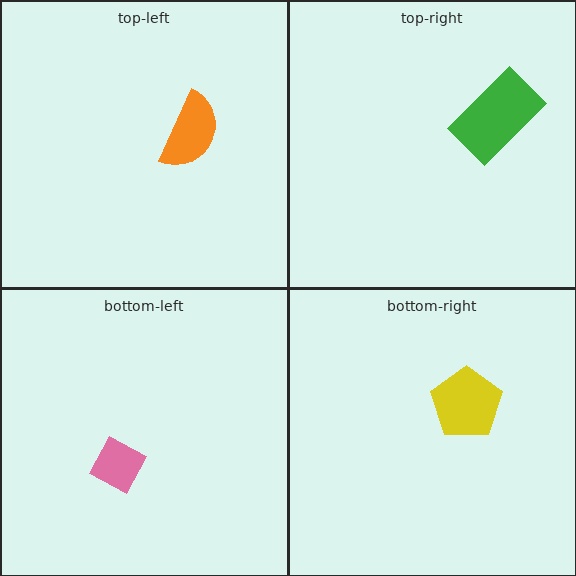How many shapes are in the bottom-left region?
1.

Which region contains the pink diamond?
The bottom-left region.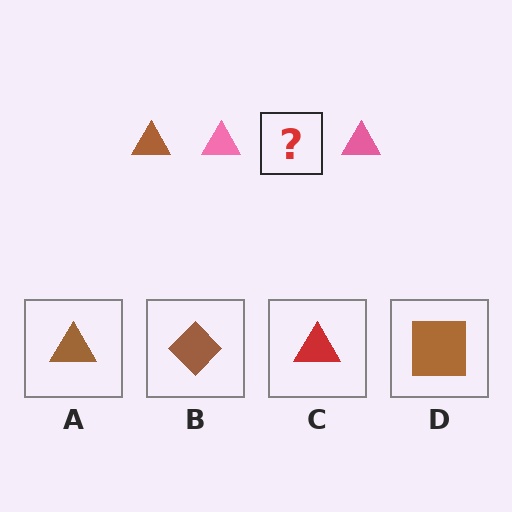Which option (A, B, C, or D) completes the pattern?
A.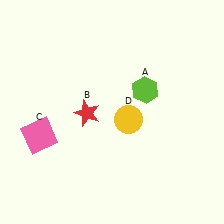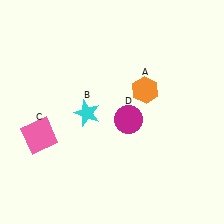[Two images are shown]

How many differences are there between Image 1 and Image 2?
There are 3 differences between the two images.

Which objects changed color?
A changed from lime to orange. B changed from red to cyan. D changed from yellow to magenta.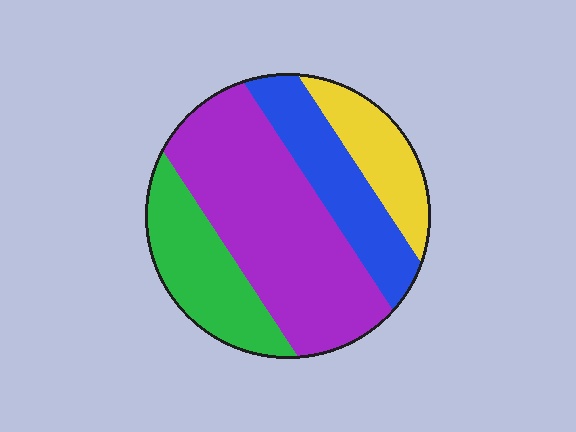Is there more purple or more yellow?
Purple.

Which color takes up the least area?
Yellow, at roughly 15%.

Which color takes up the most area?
Purple, at roughly 45%.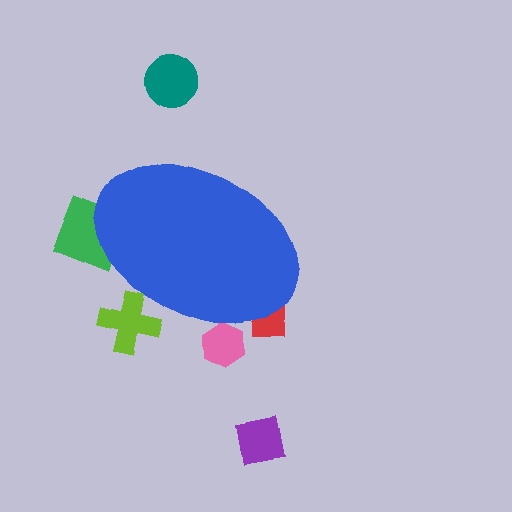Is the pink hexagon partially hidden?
Yes, the pink hexagon is partially hidden behind the blue ellipse.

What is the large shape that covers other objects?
A blue ellipse.